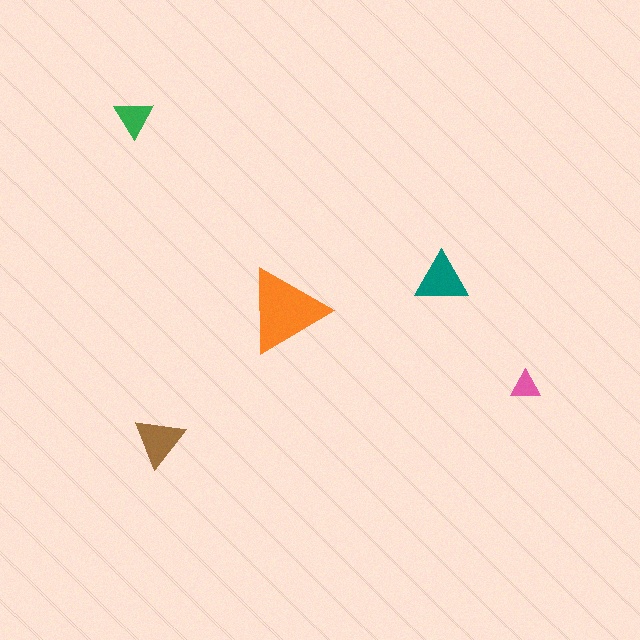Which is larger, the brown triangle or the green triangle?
The brown one.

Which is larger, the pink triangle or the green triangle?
The green one.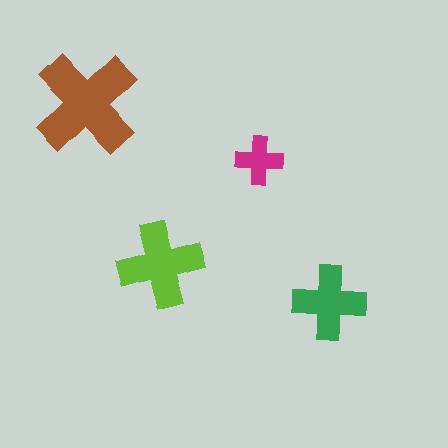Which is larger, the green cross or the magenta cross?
The green one.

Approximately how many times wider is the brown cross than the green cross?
About 1.5 times wider.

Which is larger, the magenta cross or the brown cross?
The brown one.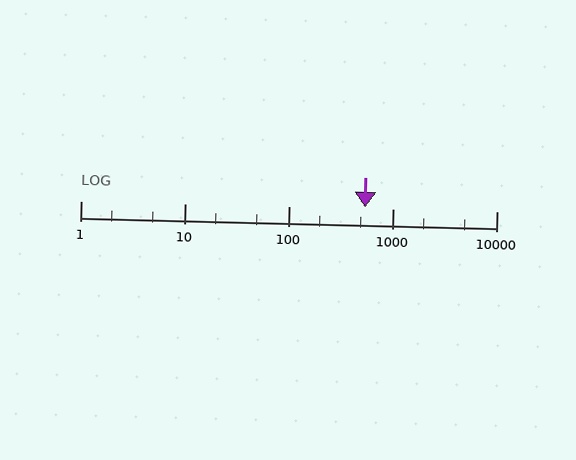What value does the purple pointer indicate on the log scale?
The pointer indicates approximately 540.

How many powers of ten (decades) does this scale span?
The scale spans 4 decades, from 1 to 10000.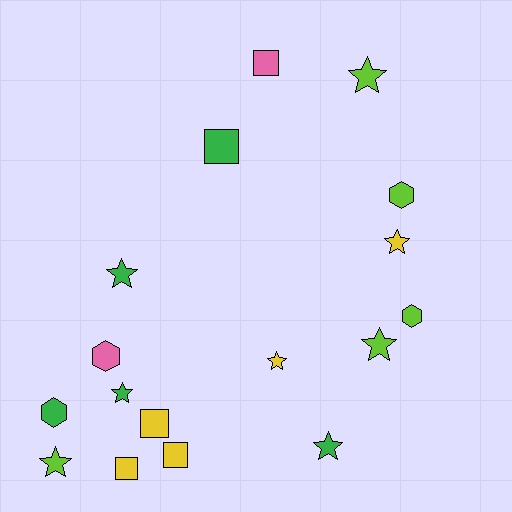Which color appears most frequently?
Yellow, with 5 objects.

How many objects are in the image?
There are 17 objects.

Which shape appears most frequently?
Star, with 8 objects.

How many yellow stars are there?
There are 2 yellow stars.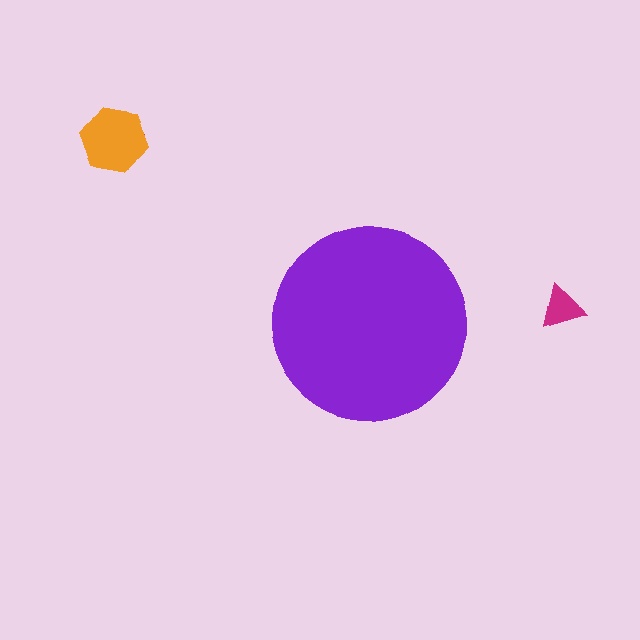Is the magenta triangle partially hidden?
No, the magenta triangle is fully visible.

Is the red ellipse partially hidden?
No, the red ellipse is fully visible.